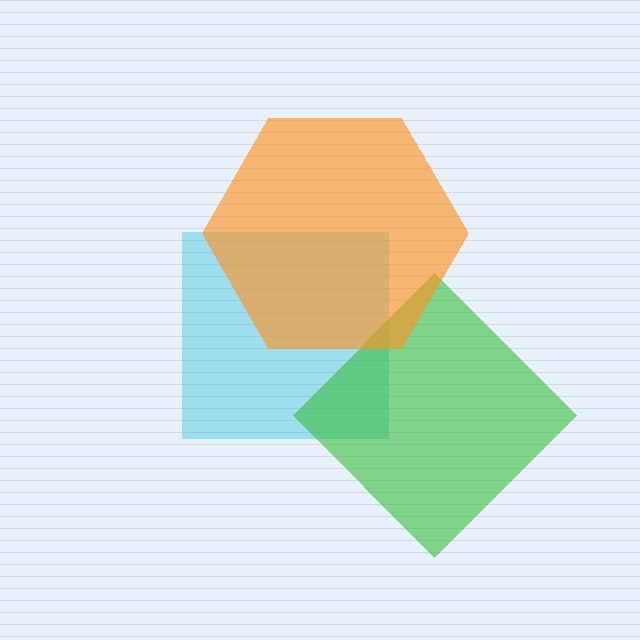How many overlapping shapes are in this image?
There are 3 overlapping shapes in the image.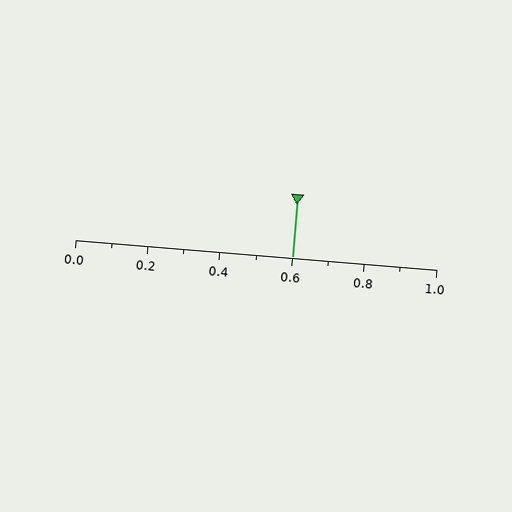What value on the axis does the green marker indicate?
The marker indicates approximately 0.6.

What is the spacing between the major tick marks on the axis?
The major ticks are spaced 0.2 apart.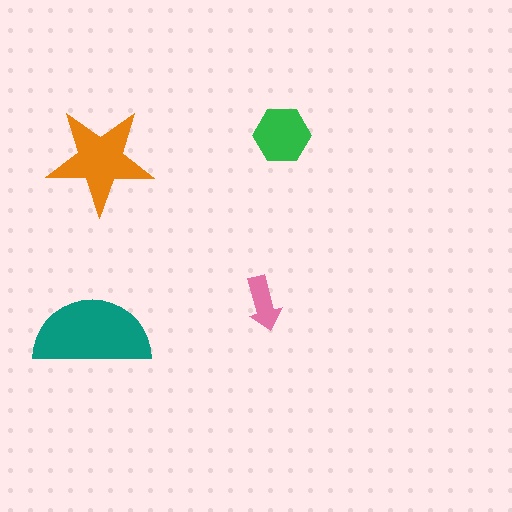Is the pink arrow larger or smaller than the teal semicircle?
Smaller.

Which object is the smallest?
The pink arrow.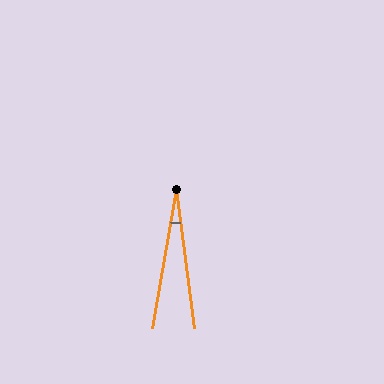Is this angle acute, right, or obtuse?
It is acute.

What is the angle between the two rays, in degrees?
Approximately 17 degrees.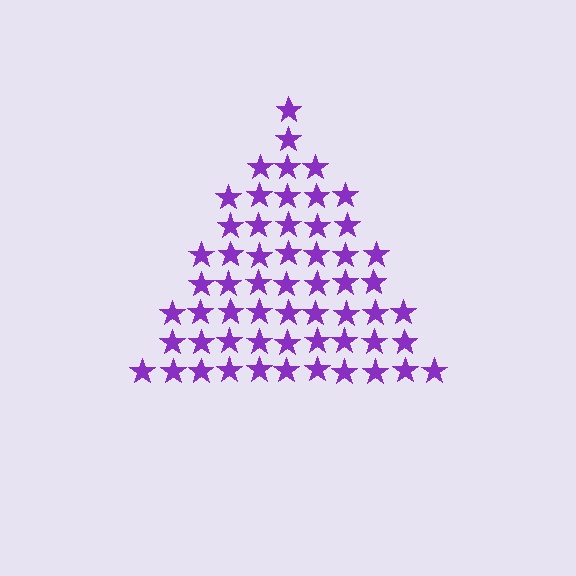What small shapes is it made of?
It is made of small stars.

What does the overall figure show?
The overall figure shows a triangle.